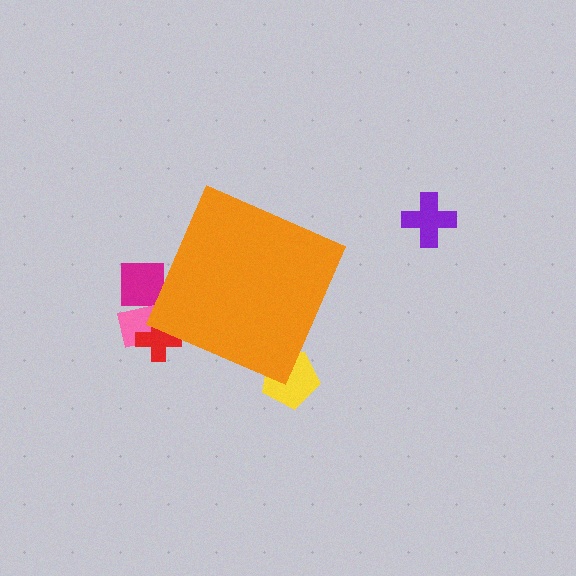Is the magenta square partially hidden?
Yes, the magenta square is partially hidden behind the orange diamond.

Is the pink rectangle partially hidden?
Yes, the pink rectangle is partially hidden behind the orange diamond.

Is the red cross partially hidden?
Yes, the red cross is partially hidden behind the orange diamond.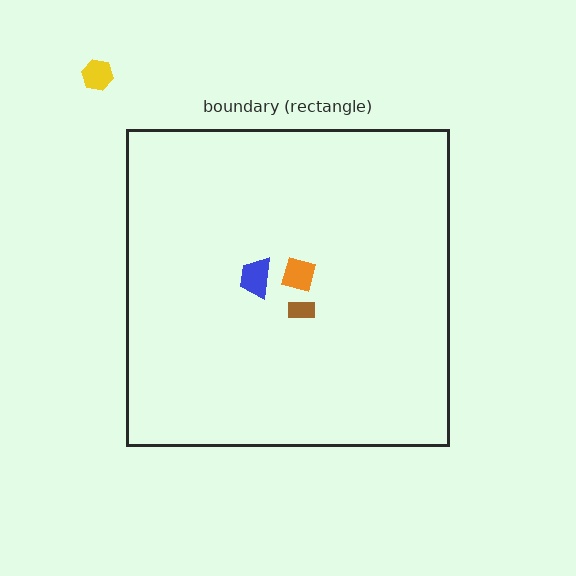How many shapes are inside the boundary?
3 inside, 1 outside.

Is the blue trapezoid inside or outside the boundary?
Inside.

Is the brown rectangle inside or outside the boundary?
Inside.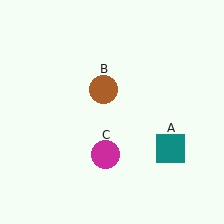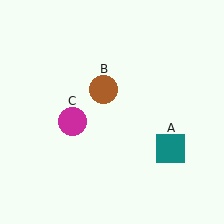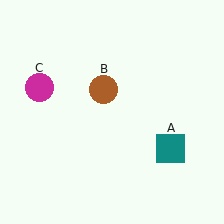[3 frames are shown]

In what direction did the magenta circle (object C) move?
The magenta circle (object C) moved up and to the left.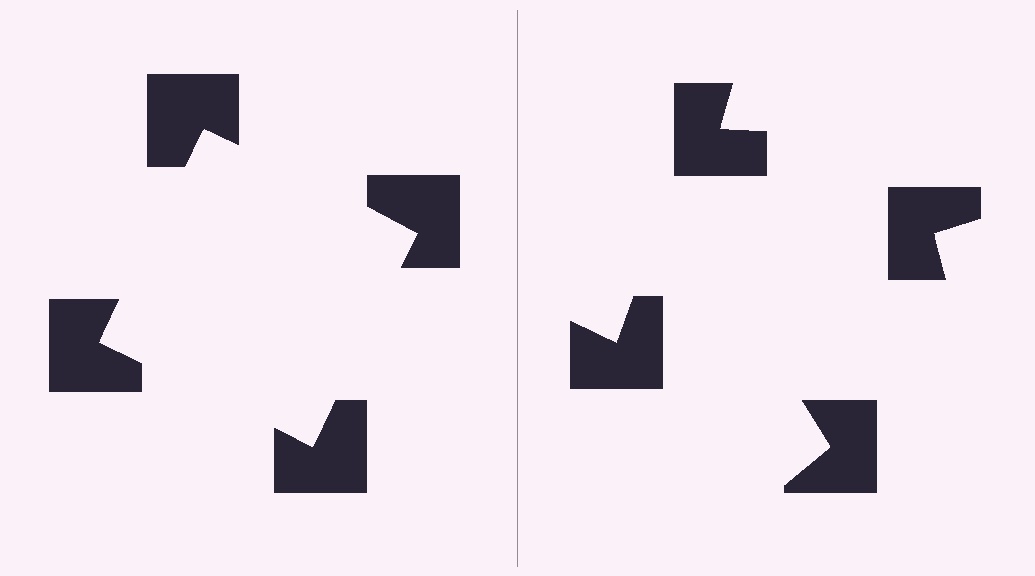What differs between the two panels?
The notched squares are positioned identically on both sides; only the wedge orientations differ. On the left they align to a square; on the right they are misaligned.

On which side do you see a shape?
An illusory square appears on the left side. On the right side the wedge cuts are rotated, so no coherent shape forms.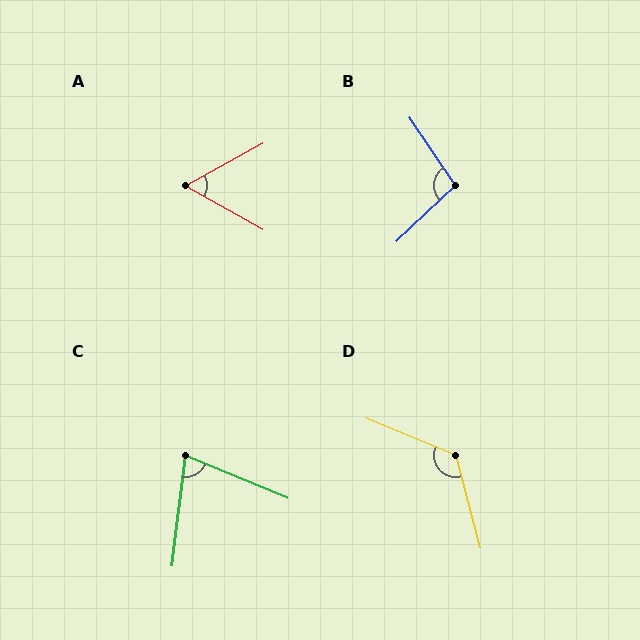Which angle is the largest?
D, at approximately 127 degrees.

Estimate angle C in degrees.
Approximately 74 degrees.